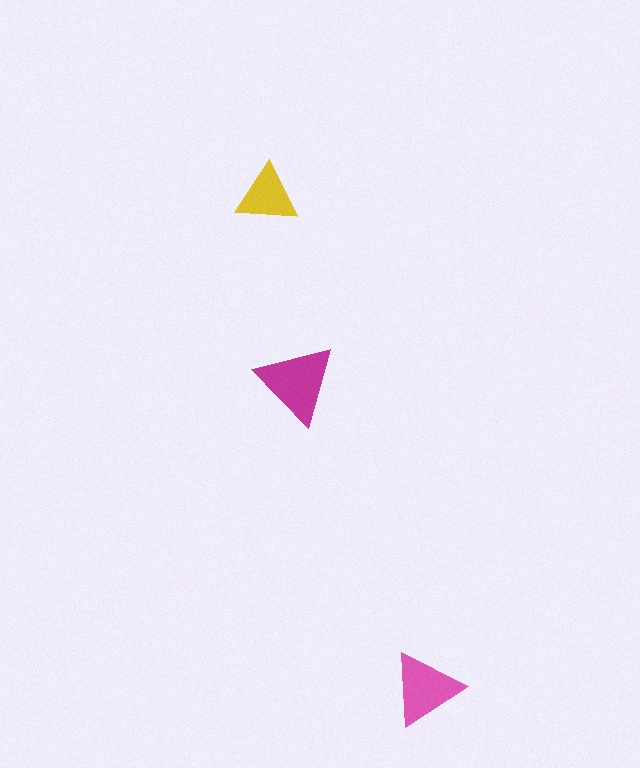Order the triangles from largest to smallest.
the magenta one, the pink one, the yellow one.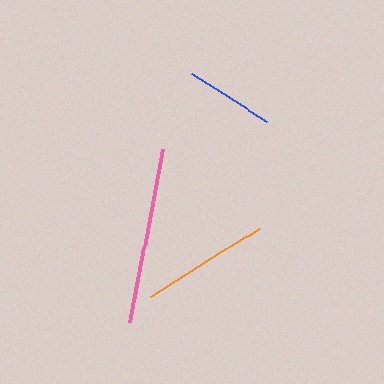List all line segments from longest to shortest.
From longest to shortest: pink, orange, blue.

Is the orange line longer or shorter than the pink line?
The pink line is longer than the orange line.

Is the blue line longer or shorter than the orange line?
The orange line is longer than the blue line.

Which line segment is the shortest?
The blue line is the shortest at approximately 89 pixels.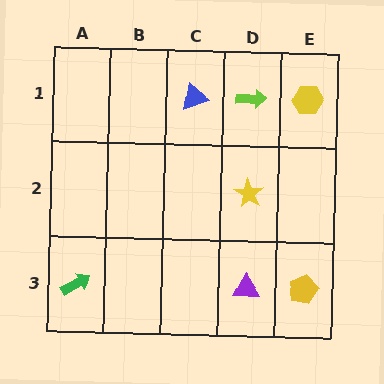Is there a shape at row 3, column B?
No, that cell is empty.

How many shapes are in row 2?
1 shape.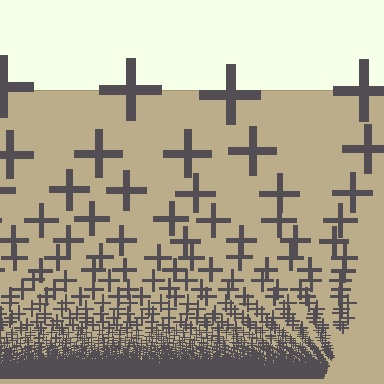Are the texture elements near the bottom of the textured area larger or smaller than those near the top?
Smaller. The gradient is inverted — elements near the bottom are smaller and denser.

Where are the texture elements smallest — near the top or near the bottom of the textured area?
Near the bottom.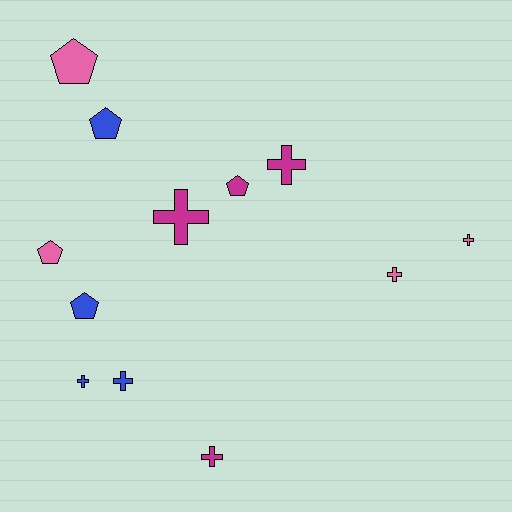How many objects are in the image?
There are 12 objects.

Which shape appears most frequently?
Cross, with 7 objects.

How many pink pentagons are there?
There are 2 pink pentagons.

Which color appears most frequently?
Pink, with 4 objects.